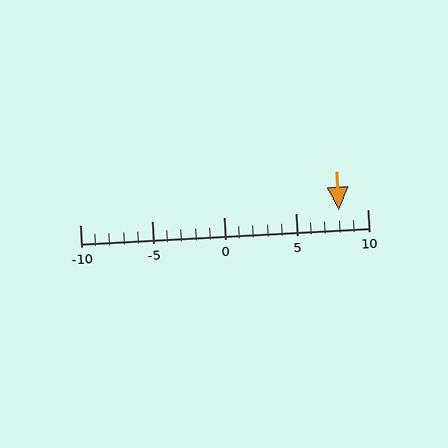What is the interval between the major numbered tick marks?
The major tick marks are spaced 5 units apart.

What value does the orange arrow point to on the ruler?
The orange arrow points to approximately 8.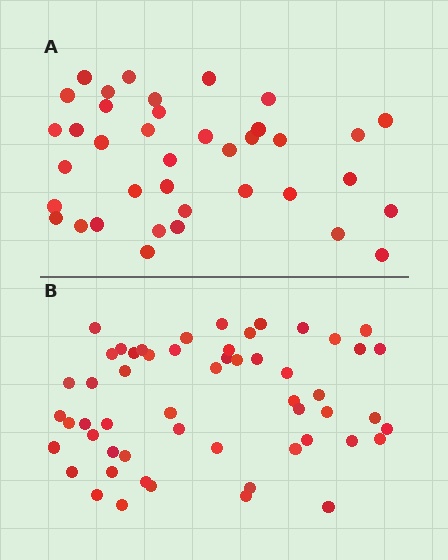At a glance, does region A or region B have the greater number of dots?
Region B (the bottom region) has more dots.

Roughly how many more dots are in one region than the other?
Region B has approximately 15 more dots than region A.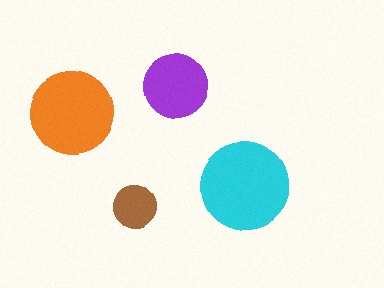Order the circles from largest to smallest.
the cyan one, the orange one, the purple one, the brown one.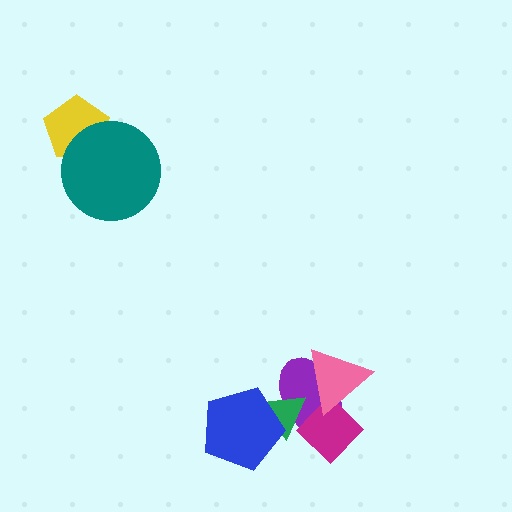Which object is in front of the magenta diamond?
The pink triangle is in front of the magenta diamond.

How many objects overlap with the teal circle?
1 object overlaps with the teal circle.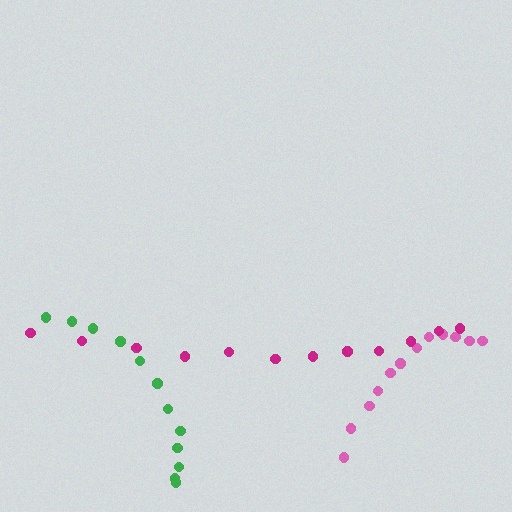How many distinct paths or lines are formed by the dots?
There are 3 distinct paths.